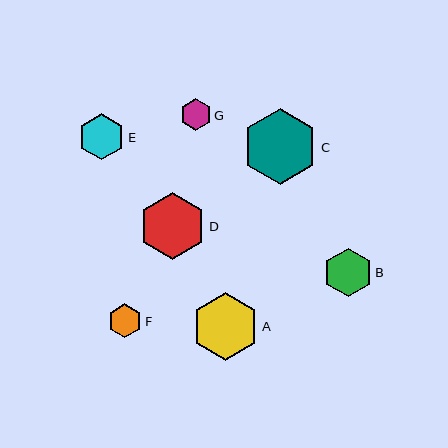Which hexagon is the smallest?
Hexagon G is the smallest with a size of approximately 31 pixels.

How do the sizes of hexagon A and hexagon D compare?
Hexagon A and hexagon D are approximately the same size.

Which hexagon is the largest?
Hexagon C is the largest with a size of approximately 76 pixels.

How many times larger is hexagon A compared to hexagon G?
Hexagon A is approximately 2.2 times the size of hexagon G.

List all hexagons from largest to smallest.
From largest to smallest: C, A, D, B, E, F, G.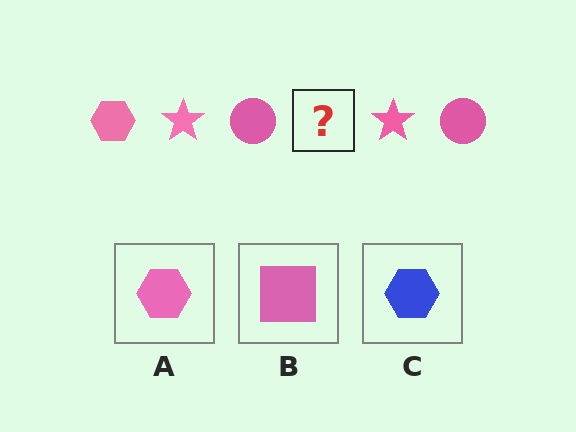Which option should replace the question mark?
Option A.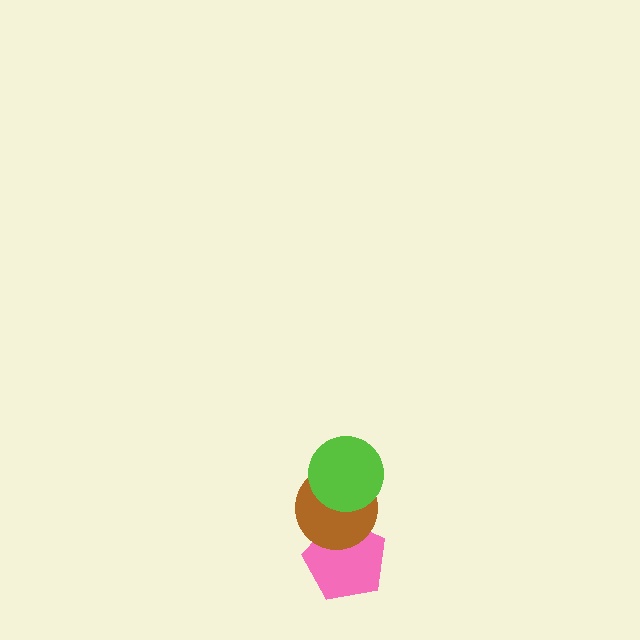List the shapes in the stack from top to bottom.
From top to bottom: the lime circle, the brown circle, the pink pentagon.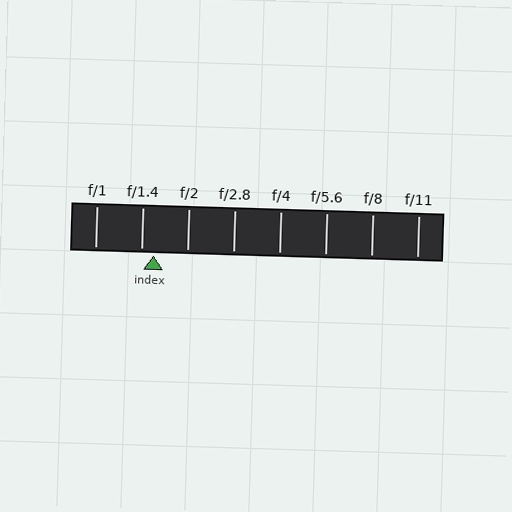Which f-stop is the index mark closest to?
The index mark is closest to f/1.4.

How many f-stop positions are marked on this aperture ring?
There are 8 f-stop positions marked.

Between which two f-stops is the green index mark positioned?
The index mark is between f/1.4 and f/2.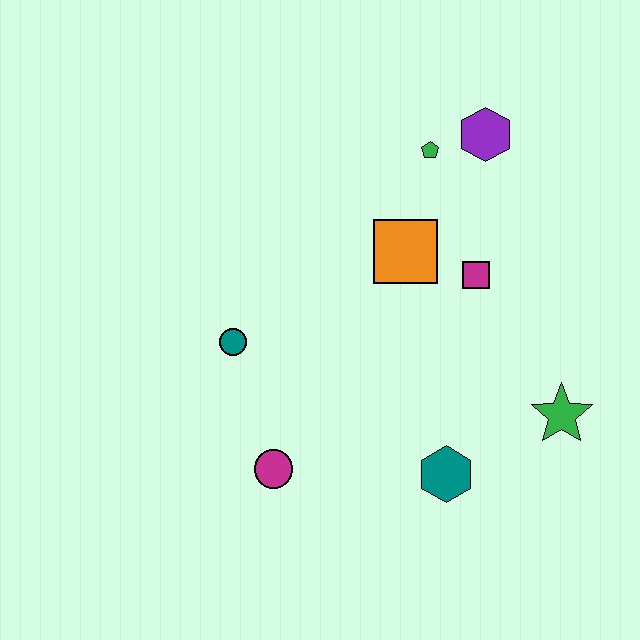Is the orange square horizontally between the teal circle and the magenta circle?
No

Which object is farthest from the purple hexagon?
The magenta circle is farthest from the purple hexagon.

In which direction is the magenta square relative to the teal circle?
The magenta square is to the right of the teal circle.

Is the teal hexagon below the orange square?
Yes